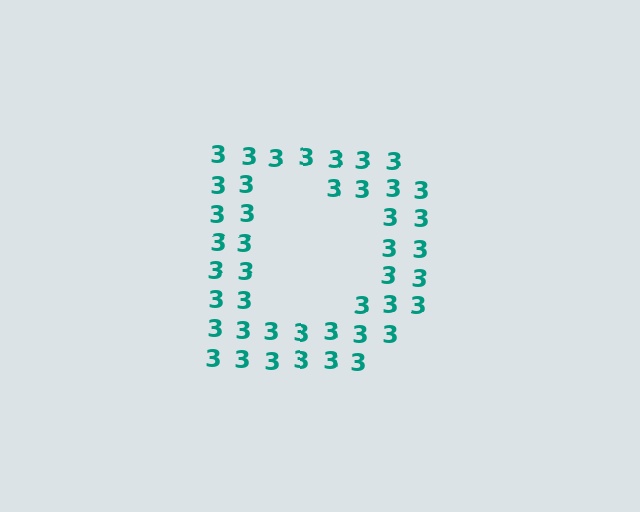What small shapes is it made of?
It is made of small digit 3's.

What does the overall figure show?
The overall figure shows the letter D.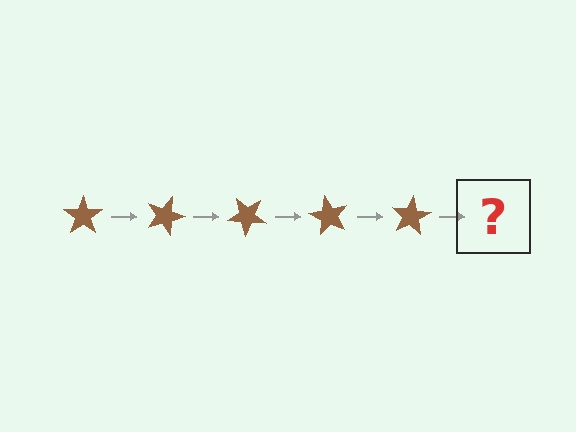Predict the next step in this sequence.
The next step is a brown star rotated 100 degrees.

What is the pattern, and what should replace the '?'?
The pattern is that the star rotates 20 degrees each step. The '?' should be a brown star rotated 100 degrees.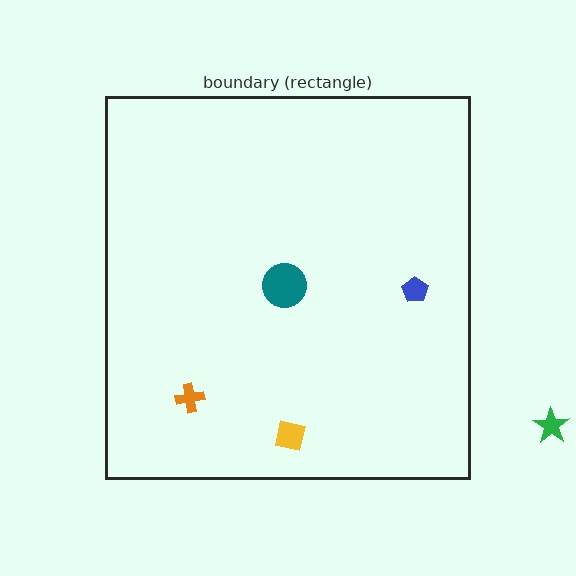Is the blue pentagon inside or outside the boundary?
Inside.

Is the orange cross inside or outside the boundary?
Inside.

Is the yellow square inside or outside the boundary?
Inside.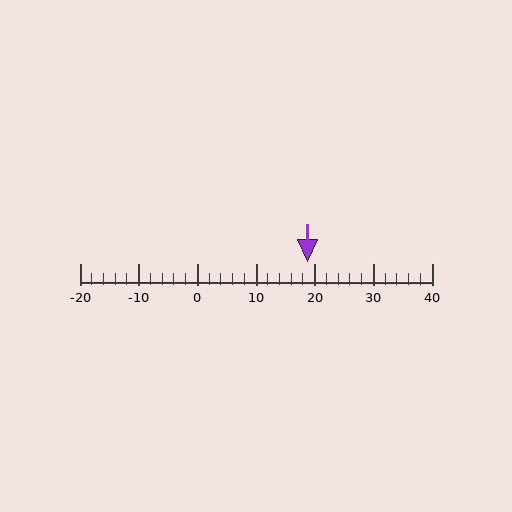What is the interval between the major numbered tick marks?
The major tick marks are spaced 10 units apart.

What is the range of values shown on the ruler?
The ruler shows values from -20 to 40.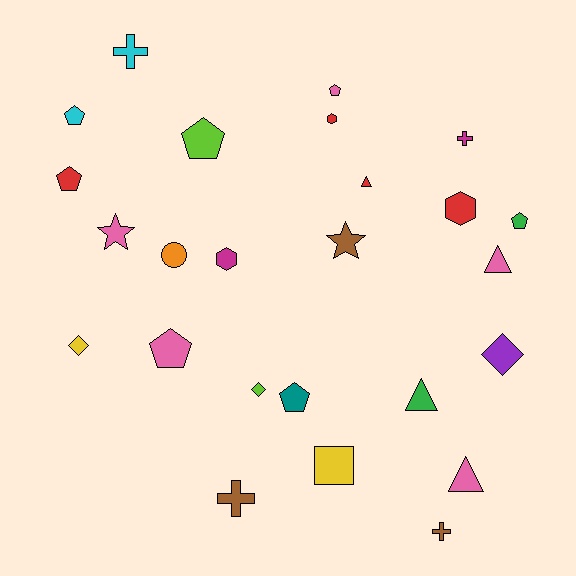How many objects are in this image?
There are 25 objects.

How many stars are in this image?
There are 2 stars.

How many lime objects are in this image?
There are 2 lime objects.